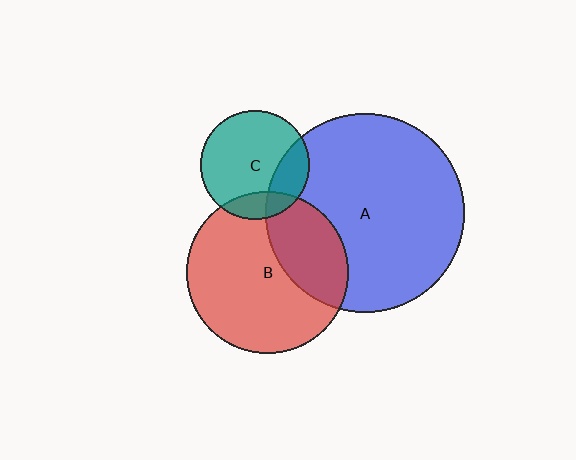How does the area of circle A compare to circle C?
Approximately 3.3 times.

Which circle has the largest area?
Circle A (blue).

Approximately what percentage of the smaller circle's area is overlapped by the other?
Approximately 15%.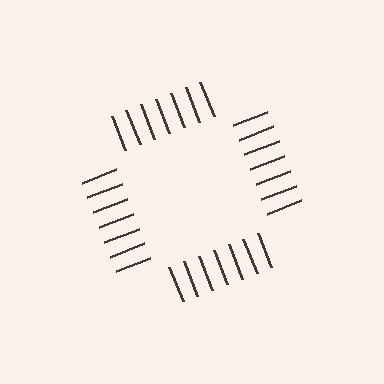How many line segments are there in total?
28 — 7 along each of the 4 edges.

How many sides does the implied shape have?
4 sides — the line-ends trace a square.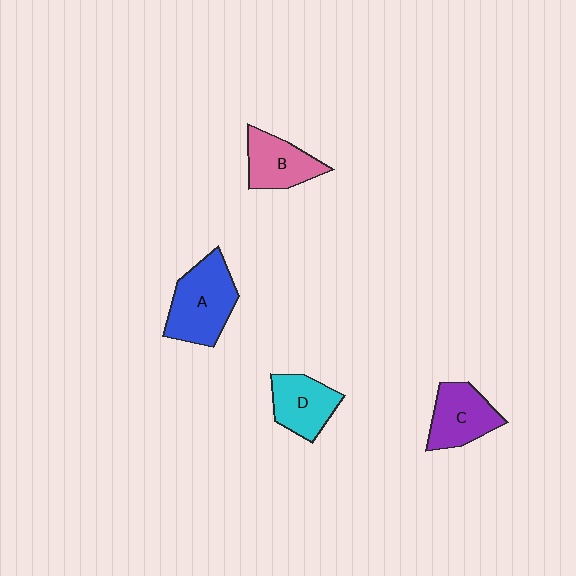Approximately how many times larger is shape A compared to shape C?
Approximately 1.3 times.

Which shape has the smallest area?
Shape D (cyan).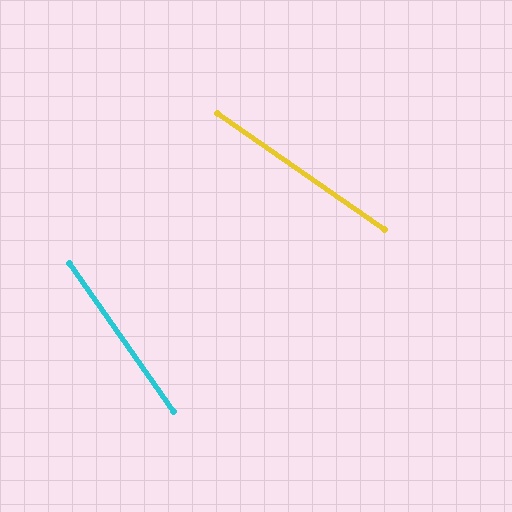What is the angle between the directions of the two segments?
Approximately 20 degrees.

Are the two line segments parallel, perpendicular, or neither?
Neither parallel nor perpendicular — they differ by about 20°.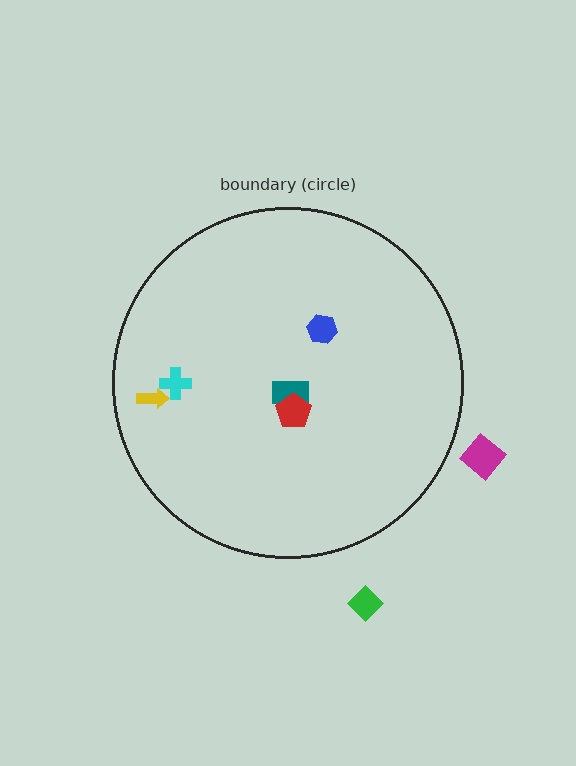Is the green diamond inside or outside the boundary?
Outside.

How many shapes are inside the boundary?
5 inside, 2 outside.